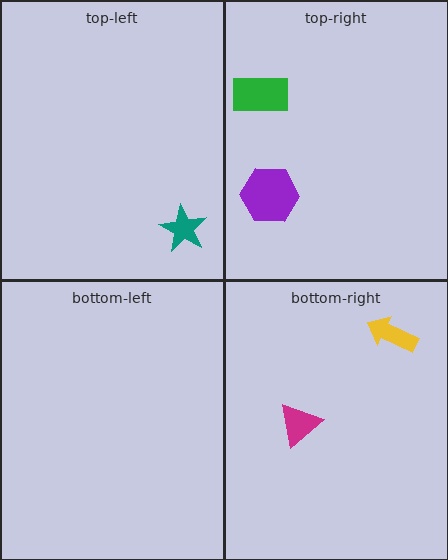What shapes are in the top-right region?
The purple hexagon, the green rectangle.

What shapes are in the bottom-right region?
The yellow arrow, the magenta triangle.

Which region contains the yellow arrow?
The bottom-right region.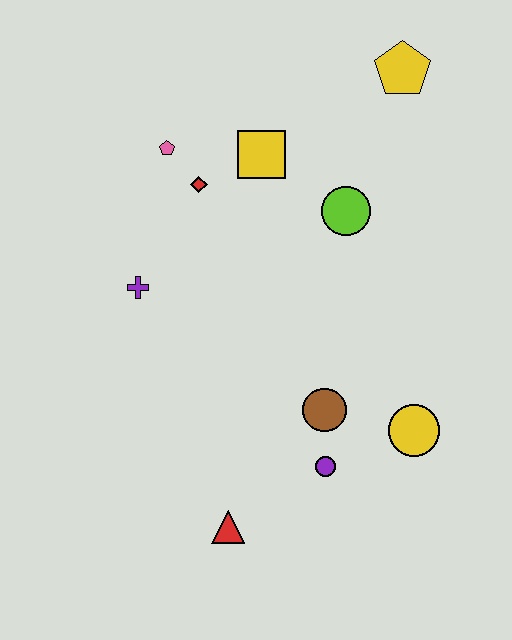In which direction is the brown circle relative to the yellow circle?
The brown circle is to the left of the yellow circle.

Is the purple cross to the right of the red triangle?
No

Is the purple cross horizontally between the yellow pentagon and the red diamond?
No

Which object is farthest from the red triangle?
The yellow pentagon is farthest from the red triangle.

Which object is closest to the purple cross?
The red diamond is closest to the purple cross.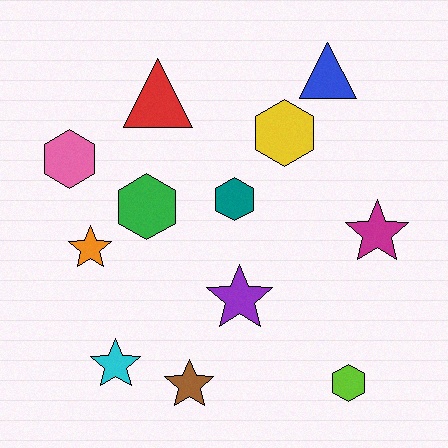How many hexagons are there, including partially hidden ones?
There are 5 hexagons.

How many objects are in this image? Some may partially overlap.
There are 12 objects.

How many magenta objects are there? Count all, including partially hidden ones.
There is 1 magenta object.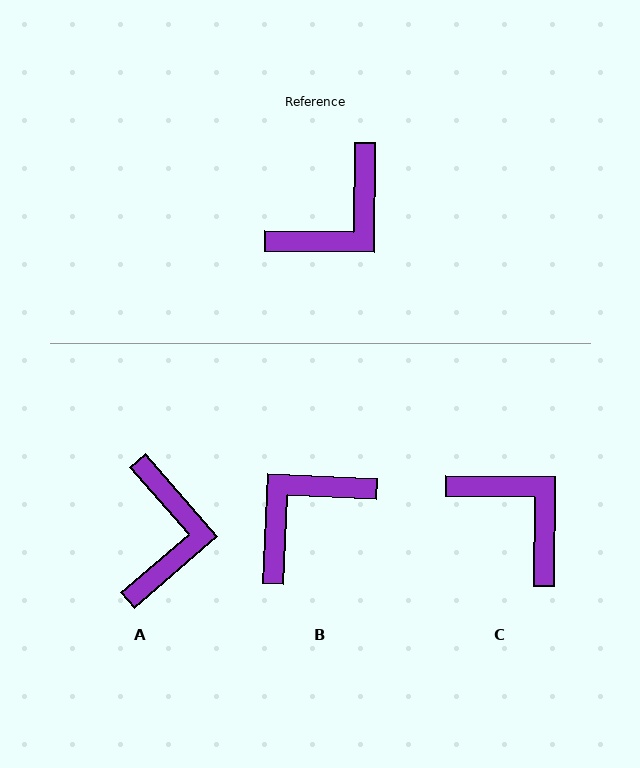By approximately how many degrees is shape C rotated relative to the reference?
Approximately 90 degrees counter-clockwise.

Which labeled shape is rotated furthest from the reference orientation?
B, about 178 degrees away.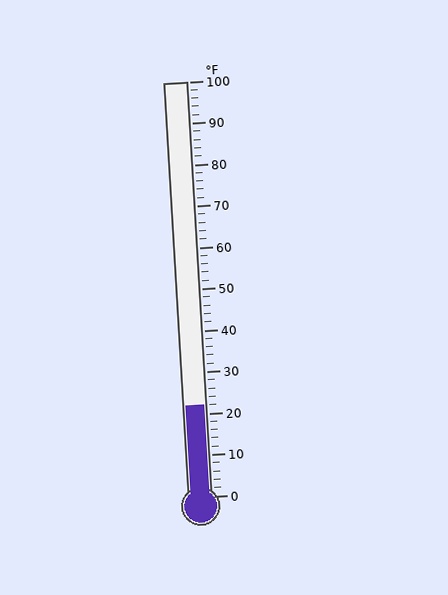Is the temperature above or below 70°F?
The temperature is below 70°F.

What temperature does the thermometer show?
The thermometer shows approximately 22°F.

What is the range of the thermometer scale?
The thermometer scale ranges from 0°F to 100°F.